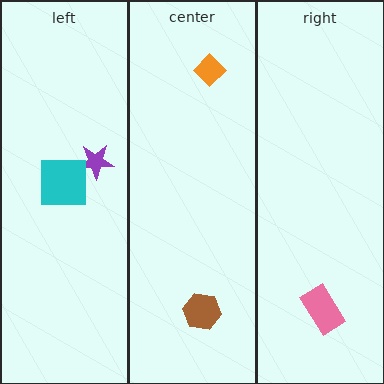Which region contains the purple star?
The left region.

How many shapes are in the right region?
1.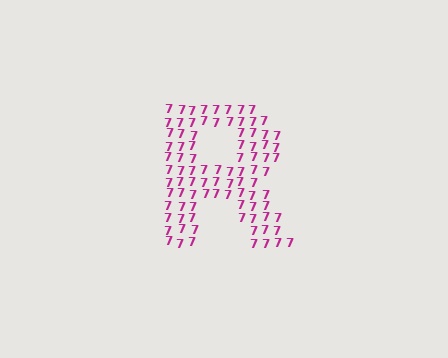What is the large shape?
The large shape is the letter R.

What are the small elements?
The small elements are digit 7's.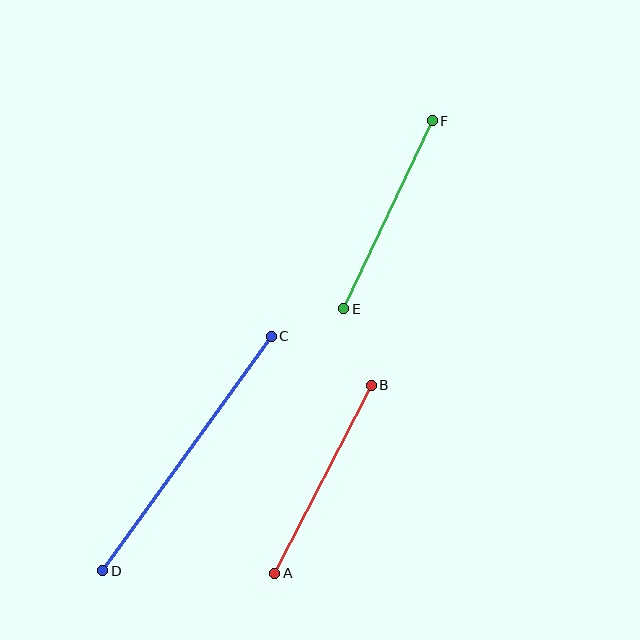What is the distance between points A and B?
The distance is approximately 211 pixels.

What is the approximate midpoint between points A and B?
The midpoint is at approximately (323, 479) pixels.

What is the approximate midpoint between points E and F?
The midpoint is at approximately (388, 215) pixels.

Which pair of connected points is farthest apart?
Points C and D are farthest apart.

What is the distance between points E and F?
The distance is approximately 208 pixels.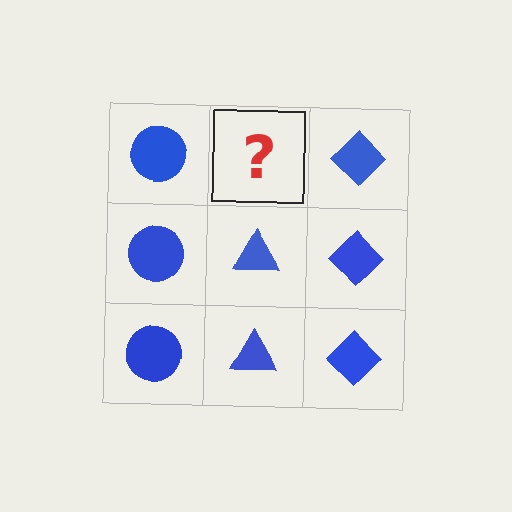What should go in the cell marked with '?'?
The missing cell should contain a blue triangle.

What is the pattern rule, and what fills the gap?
The rule is that each column has a consistent shape. The gap should be filled with a blue triangle.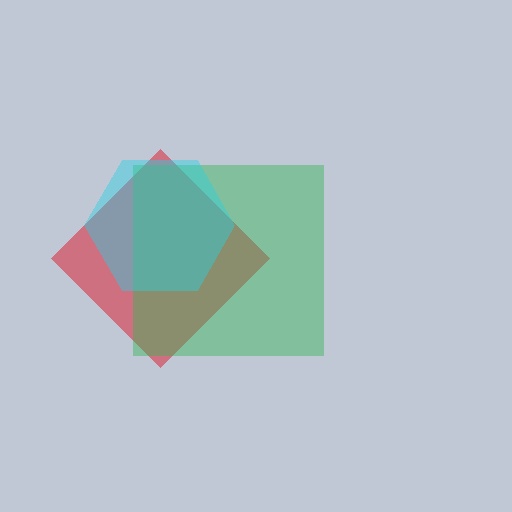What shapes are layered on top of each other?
The layered shapes are: a red diamond, a green square, a cyan hexagon.